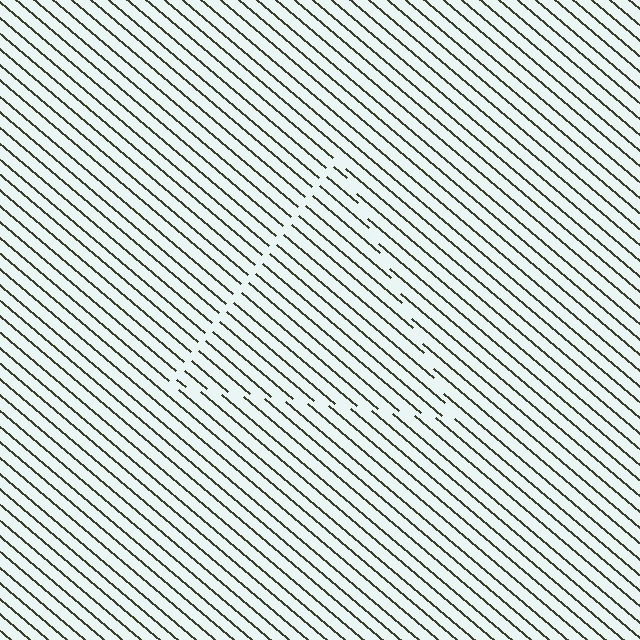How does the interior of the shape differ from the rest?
The interior of the shape contains the same grating, shifted by half a period — the contour is defined by the phase discontinuity where line-ends from the inner and outer gratings abut.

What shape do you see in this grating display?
An illusory triangle. The interior of the shape contains the same grating, shifted by half a period — the contour is defined by the phase discontinuity where line-ends from the inner and outer gratings abut.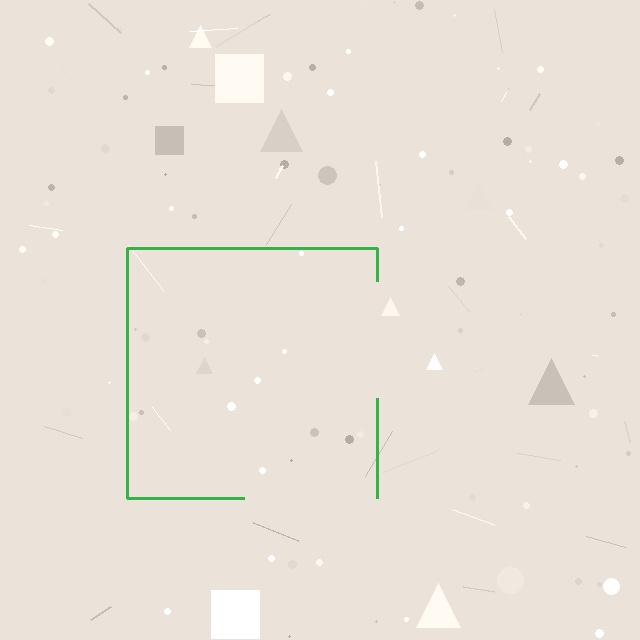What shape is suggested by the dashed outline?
The dashed outline suggests a square.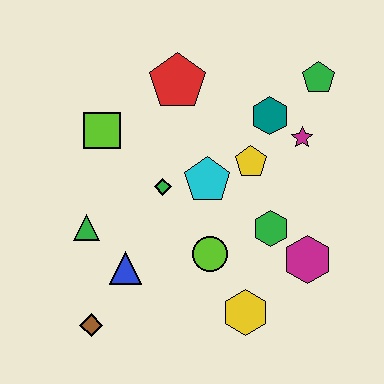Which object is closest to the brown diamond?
The blue triangle is closest to the brown diamond.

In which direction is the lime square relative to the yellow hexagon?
The lime square is above the yellow hexagon.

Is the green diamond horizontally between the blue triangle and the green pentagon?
Yes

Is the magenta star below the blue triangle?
No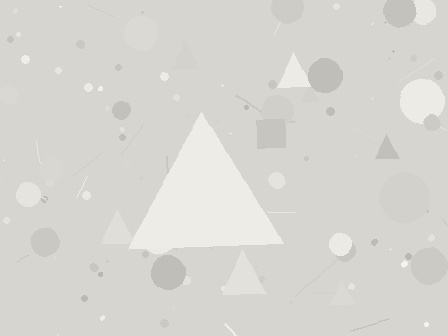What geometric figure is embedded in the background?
A triangle is embedded in the background.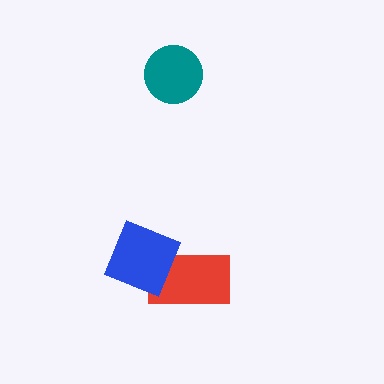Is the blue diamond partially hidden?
No, no other shape covers it.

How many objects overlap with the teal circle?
0 objects overlap with the teal circle.